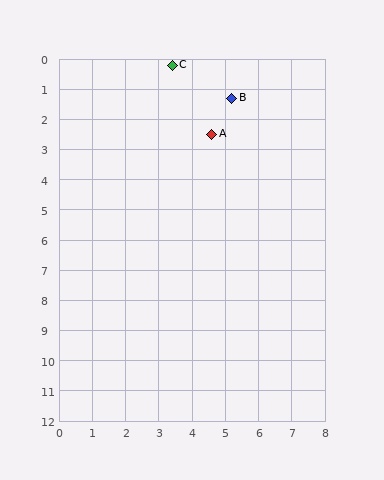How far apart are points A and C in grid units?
Points A and C are about 2.6 grid units apart.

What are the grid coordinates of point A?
Point A is at approximately (4.6, 2.5).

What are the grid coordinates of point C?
Point C is at approximately (3.4, 0.2).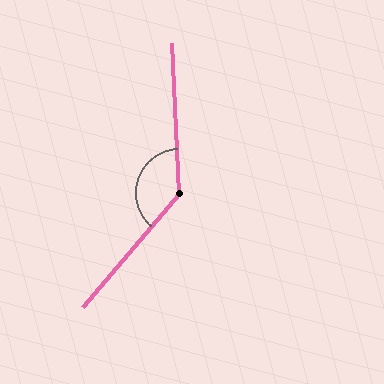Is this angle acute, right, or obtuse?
It is obtuse.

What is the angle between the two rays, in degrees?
Approximately 137 degrees.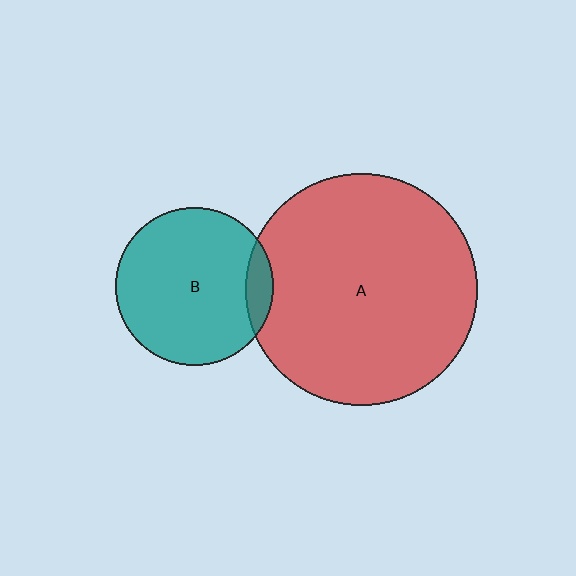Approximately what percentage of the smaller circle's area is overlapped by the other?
Approximately 10%.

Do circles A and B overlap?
Yes.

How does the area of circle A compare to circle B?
Approximately 2.2 times.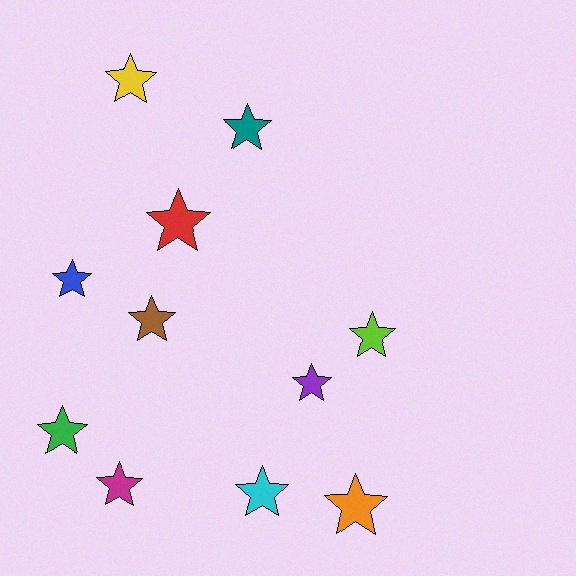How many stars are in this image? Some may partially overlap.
There are 11 stars.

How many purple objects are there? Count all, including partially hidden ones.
There is 1 purple object.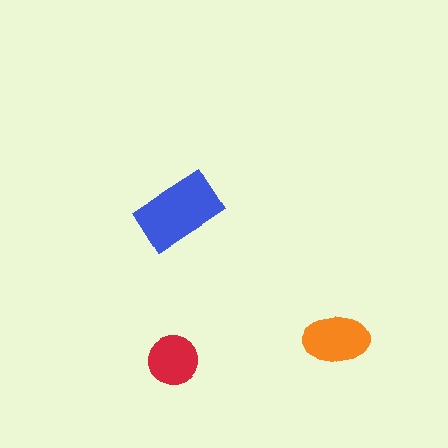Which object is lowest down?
The red circle is bottommost.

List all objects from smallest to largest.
The red circle, the orange ellipse, the blue rectangle.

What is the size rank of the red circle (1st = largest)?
3rd.